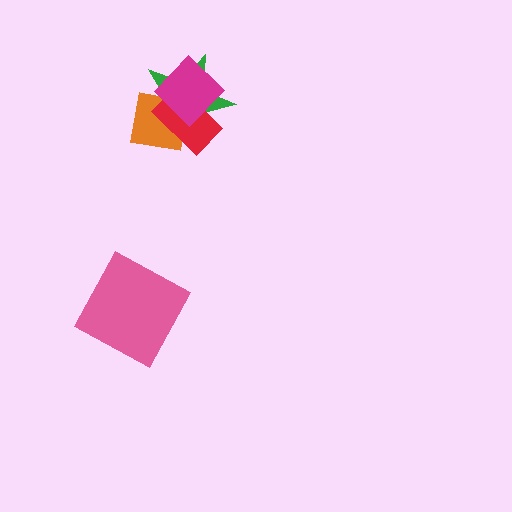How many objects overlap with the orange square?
3 objects overlap with the orange square.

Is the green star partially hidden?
Yes, it is partially covered by another shape.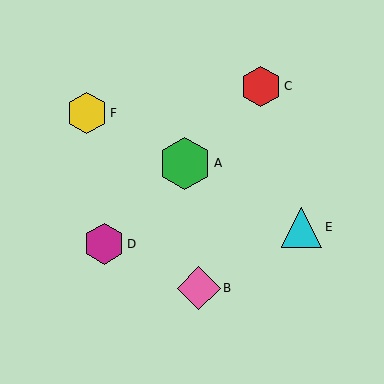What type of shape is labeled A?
Shape A is a green hexagon.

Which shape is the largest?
The green hexagon (labeled A) is the largest.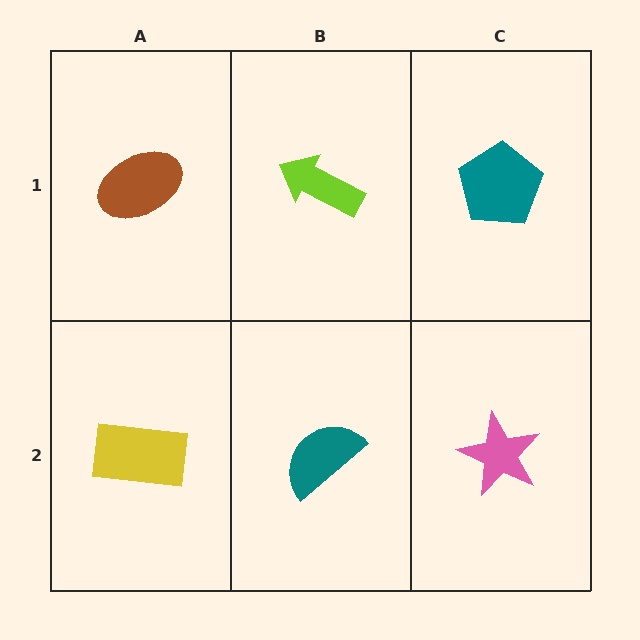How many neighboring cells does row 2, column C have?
2.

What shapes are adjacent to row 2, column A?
A brown ellipse (row 1, column A), a teal semicircle (row 2, column B).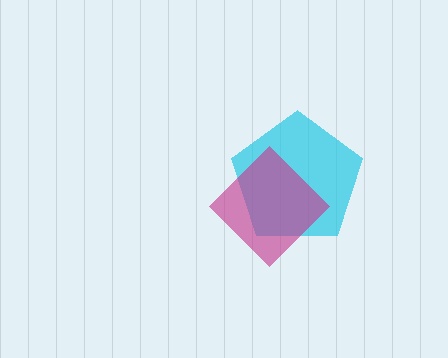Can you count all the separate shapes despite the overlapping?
Yes, there are 2 separate shapes.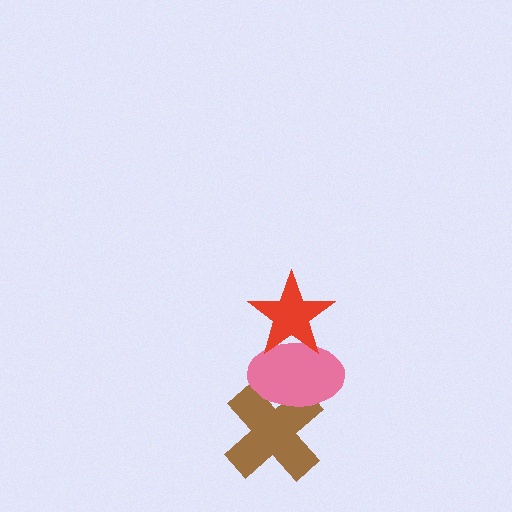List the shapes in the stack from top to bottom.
From top to bottom: the red star, the pink ellipse, the brown cross.